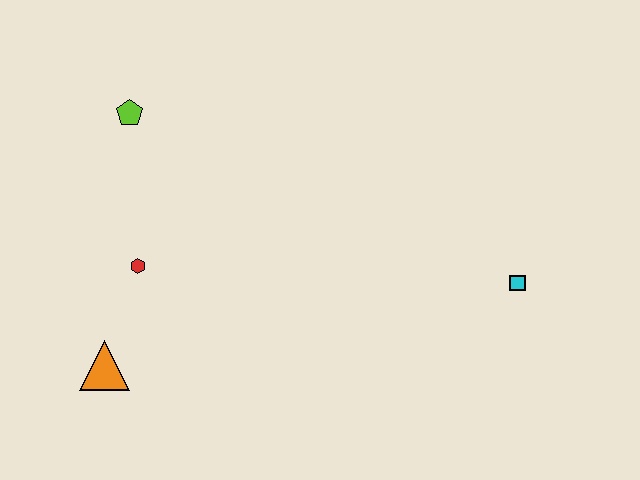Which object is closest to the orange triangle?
The red hexagon is closest to the orange triangle.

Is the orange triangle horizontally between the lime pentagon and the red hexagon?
No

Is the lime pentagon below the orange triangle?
No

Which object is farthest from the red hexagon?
The cyan square is farthest from the red hexagon.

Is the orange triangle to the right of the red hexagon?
No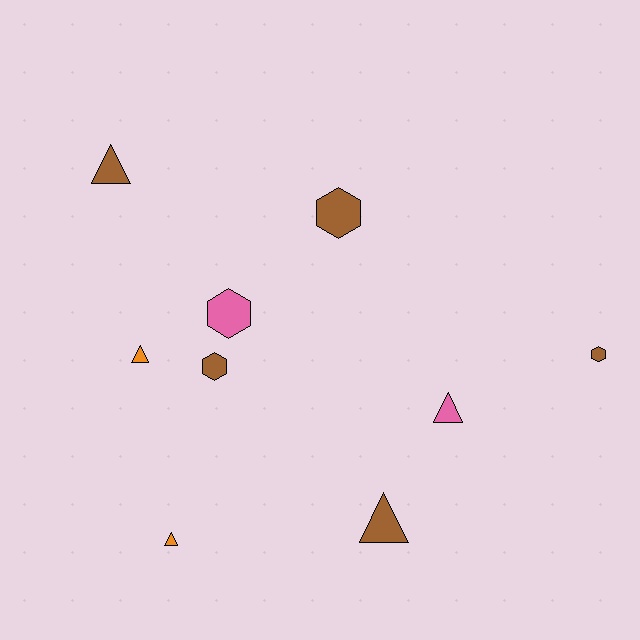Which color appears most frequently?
Brown, with 5 objects.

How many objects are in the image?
There are 9 objects.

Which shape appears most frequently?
Triangle, with 5 objects.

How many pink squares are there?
There are no pink squares.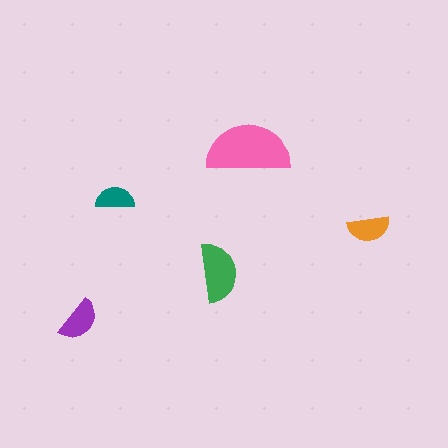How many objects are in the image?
There are 5 objects in the image.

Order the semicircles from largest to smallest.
the pink one, the green one, the purple one, the orange one, the teal one.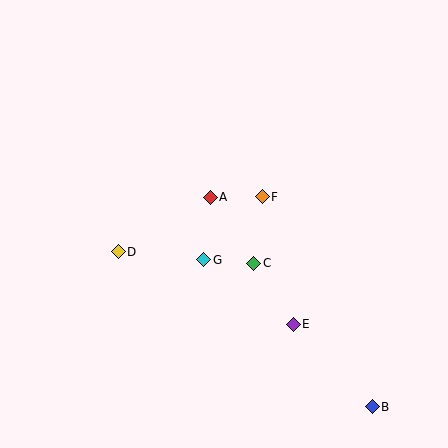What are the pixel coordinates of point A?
Point A is at (210, 197).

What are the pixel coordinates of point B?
Point B is at (372, 407).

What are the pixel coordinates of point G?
Point G is at (204, 260).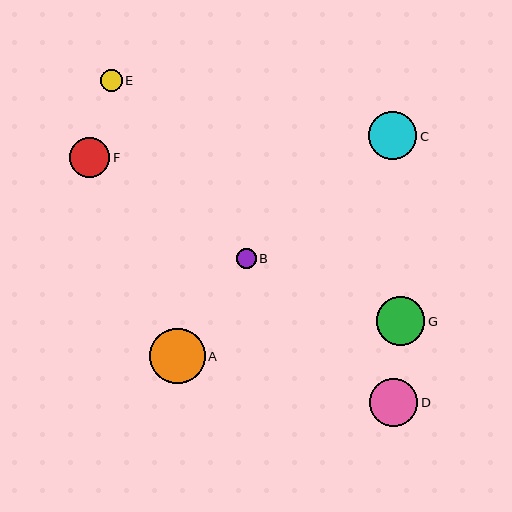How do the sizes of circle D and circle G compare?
Circle D and circle G are approximately the same size.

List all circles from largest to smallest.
From largest to smallest: A, D, G, C, F, E, B.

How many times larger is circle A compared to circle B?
Circle A is approximately 2.7 times the size of circle B.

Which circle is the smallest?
Circle B is the smallest with a size of approximately 20 pixels.